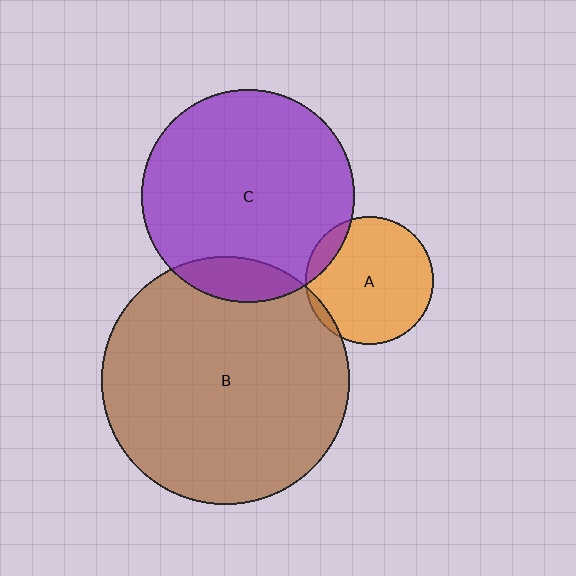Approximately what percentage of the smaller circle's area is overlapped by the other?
Approximately 5%.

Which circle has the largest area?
Circle B (brown).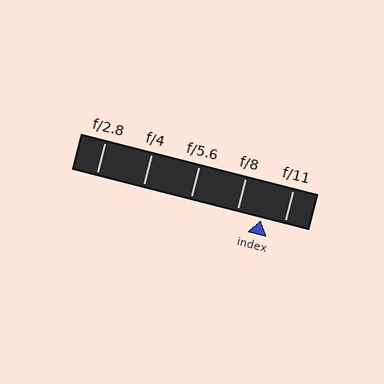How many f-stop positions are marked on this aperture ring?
There are 5 f-stop positions marked.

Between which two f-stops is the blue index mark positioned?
The index mark is between f/8 and f/11.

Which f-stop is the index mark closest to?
The index mark is closest to f/11.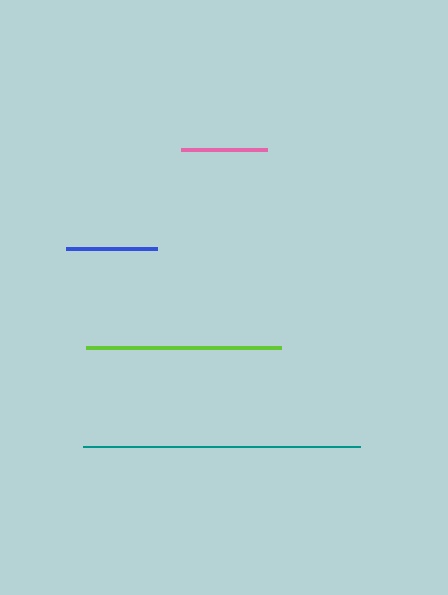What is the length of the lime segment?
The lime segment is approximately 195 pixels long.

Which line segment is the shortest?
The pink line is the shortest at approximately 86 pixels.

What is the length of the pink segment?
The pink segment is approximately 86 pixels long.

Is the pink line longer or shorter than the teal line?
The teal line is longer than the pink line.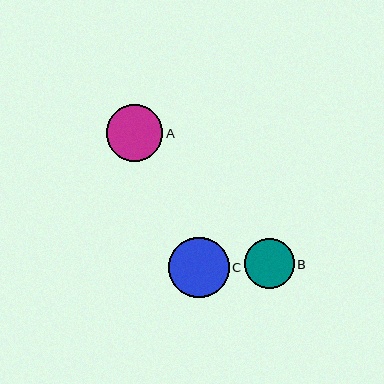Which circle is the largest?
Circle C is the largest with a size of approximately 61 pixels.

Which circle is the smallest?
Circle B is the smallest with a size of approximately 50 pixels.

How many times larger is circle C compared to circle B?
Circle C is approximately 1.2 times the size of circle B.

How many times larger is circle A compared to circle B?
Circle A is approximately 1.1 times the size of circle B.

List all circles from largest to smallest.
From largest to smallest: C, A, B.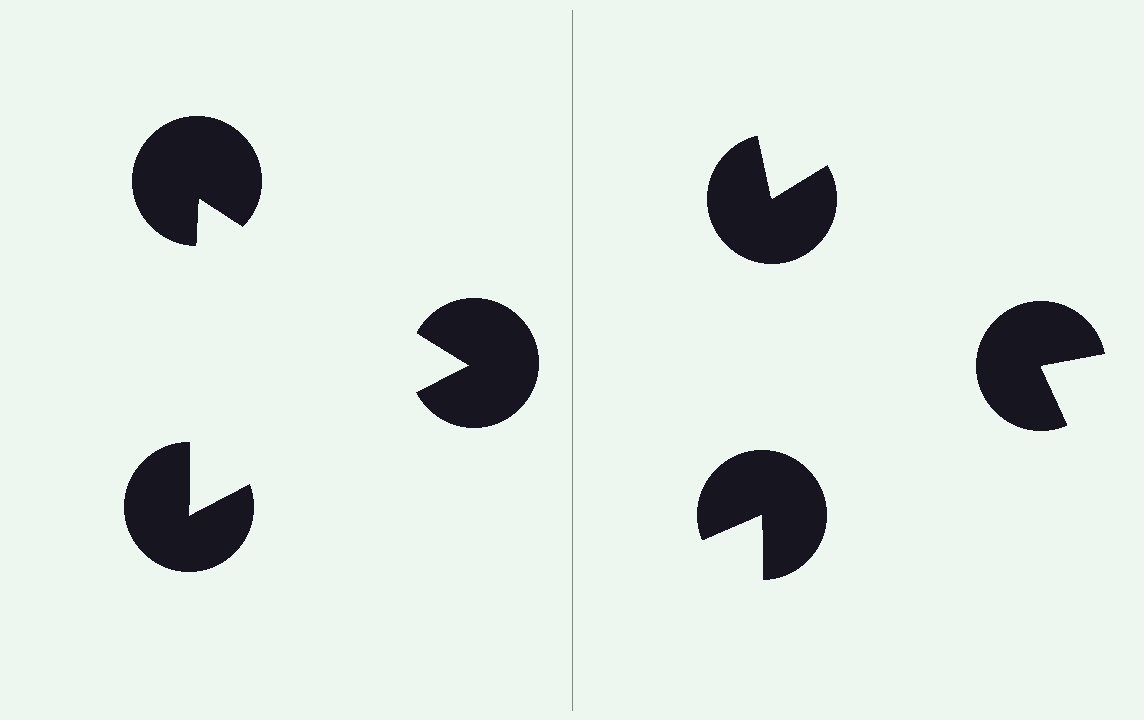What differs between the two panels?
The pac-man discs are positioned identically on both sides; only the wedge orientations differ. On the left they align to a triangle; on the right they are misaligned.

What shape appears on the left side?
An illusory triangle.